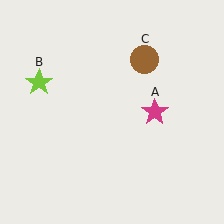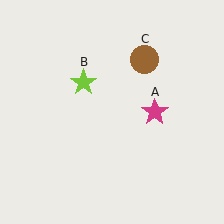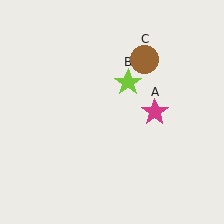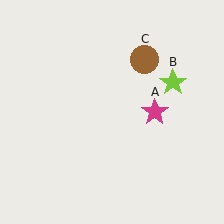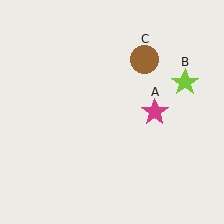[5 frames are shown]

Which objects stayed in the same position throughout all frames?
Magenta star (object A) and brown circle (object C) remained stationary.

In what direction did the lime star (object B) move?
The lime star (object B) moved right.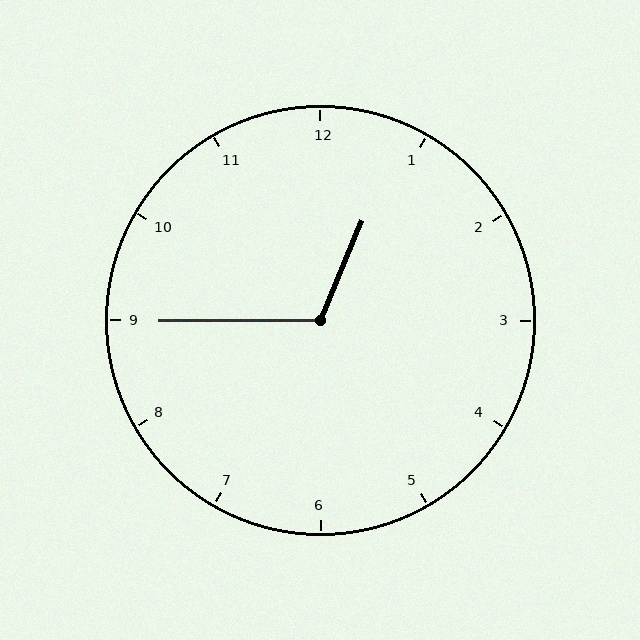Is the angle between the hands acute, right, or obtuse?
It is obtuse.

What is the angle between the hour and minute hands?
Approximately 112 degrees.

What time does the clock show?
12:45.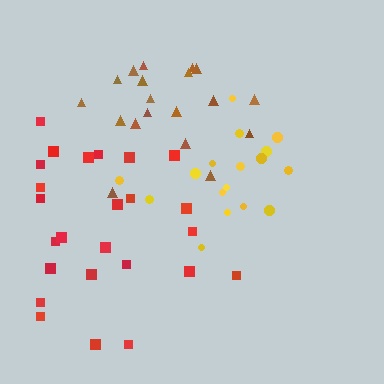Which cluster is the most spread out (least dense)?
Red.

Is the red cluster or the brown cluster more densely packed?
Brown.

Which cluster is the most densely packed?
Brown.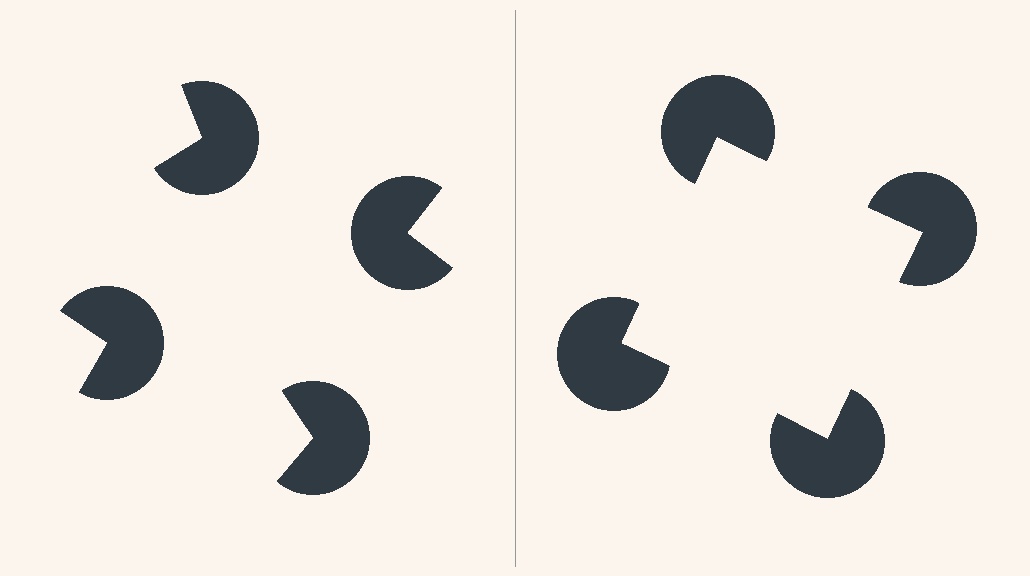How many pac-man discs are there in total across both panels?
8 — 4 on each side.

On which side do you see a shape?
An illusory square appears on the right side. On the left side the wedge cuts are rotated, so no coherent shape forms.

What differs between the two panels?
The pac-man discs are positioned identically on both sides; only the wedge orientations differ. On the right they align to a square; on the left they are misaligned.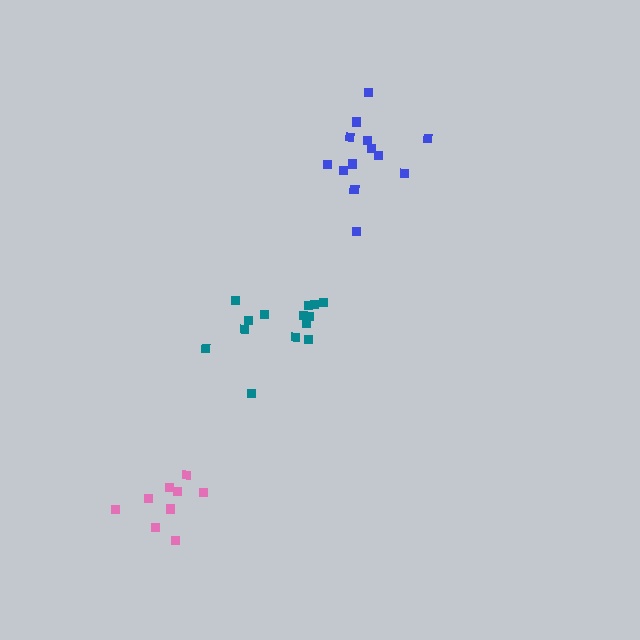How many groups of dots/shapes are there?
There are 3 groups.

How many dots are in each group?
Group 1: 9 dots, Group 2: 14 dots, Group 3: 13 dots (36 total).